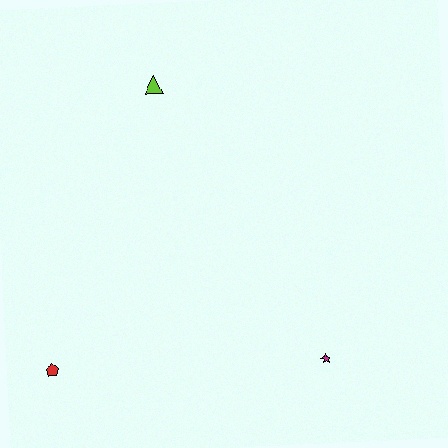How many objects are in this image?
There are 3 objects.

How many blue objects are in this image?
There are no blue objects.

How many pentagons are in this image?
There is 1 pentagon.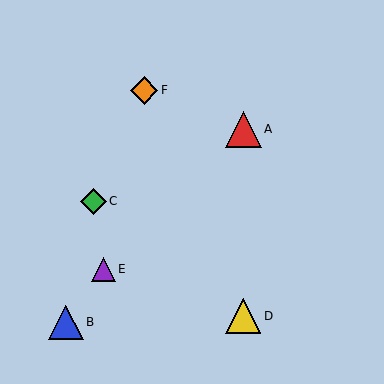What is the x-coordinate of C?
Object C is at x≈93.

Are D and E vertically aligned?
No, D is at x≈243 and E is at x≈103.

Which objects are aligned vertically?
Objects A, D are aligned vertically.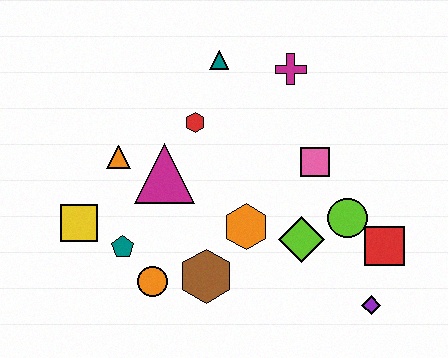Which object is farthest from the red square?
The yellow square is farthest from the red square.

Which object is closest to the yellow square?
The teal pentagon is closest to the yellow square.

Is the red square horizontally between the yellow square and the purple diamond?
No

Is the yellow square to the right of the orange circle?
No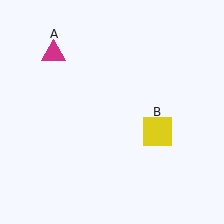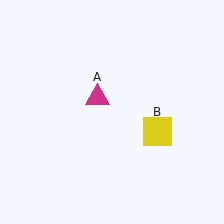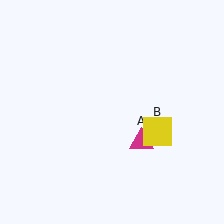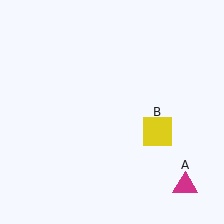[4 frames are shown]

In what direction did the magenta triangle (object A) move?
The magenta triangle (object A) moved down and to the right.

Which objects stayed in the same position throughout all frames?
Yellow square (object B) remained stationary.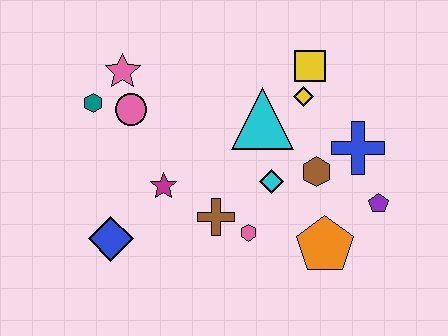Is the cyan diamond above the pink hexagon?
Yes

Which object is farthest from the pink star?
The purple pentagon is farthest from the pink star.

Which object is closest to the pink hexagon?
The brown cross is closest to the pink hexagon.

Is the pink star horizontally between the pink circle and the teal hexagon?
Yes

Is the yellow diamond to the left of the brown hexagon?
Yes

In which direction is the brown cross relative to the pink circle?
The brown cross is below the pink circle.